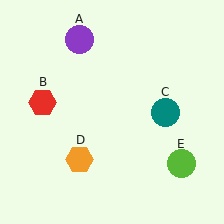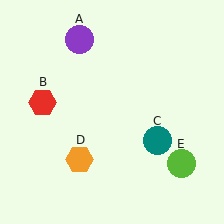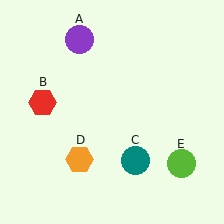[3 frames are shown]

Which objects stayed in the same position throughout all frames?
Purple circle (object A) and red hexagon (object B) and orange hexagon (object D) and lime circle (object E) remained stationary.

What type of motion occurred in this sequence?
The teal circle (object C) rotated clockwise around the center of the scene.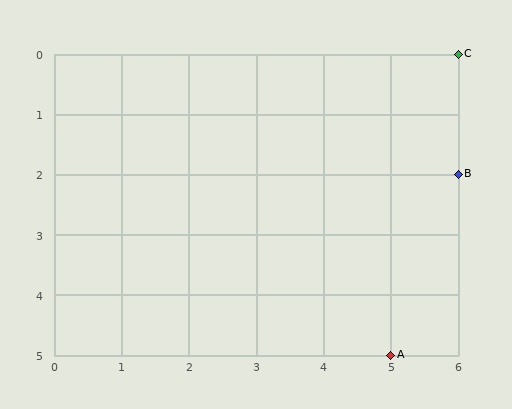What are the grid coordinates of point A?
Point A is at grid coordinates (5, 5).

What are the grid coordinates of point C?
Point C is at grid coordinates (6, 0).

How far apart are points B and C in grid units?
Points B and C are 2 rows apart.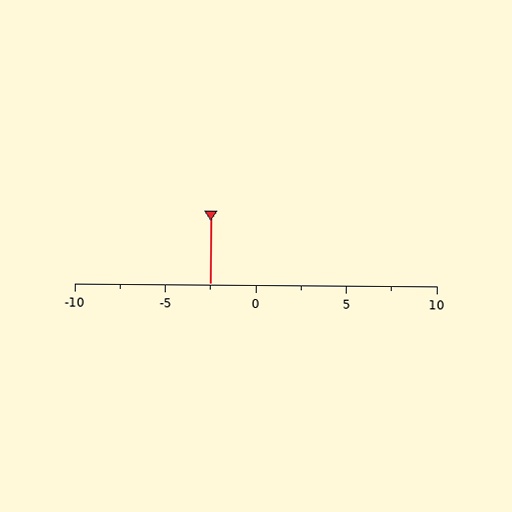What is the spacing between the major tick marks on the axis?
The major ticks are spaced 5 apart.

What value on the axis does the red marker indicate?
The marker indicates approximately -2.5.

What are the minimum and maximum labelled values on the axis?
The axis runs from -10 to 10.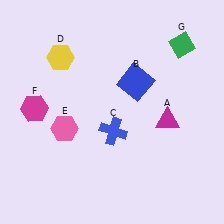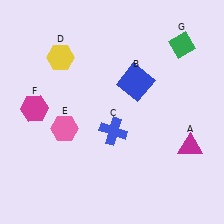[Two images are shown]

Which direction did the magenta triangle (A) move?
The magenta triangle (A) moved down.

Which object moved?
The magenta triangle (A) moved down.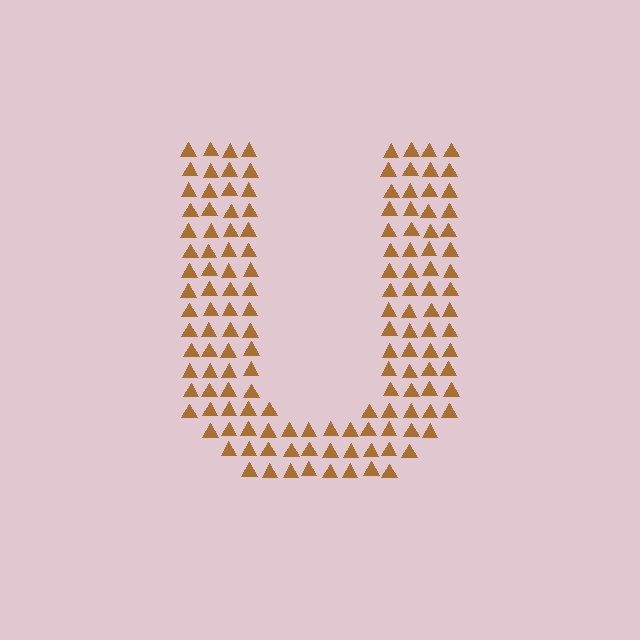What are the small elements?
The small elements are triangles.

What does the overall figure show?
The overall figure shows the letter U.